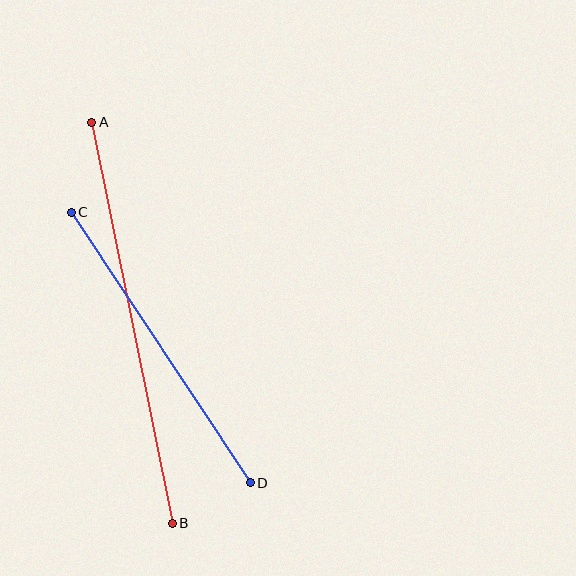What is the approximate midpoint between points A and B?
The midpoint is at approximately (132, 323) pixels.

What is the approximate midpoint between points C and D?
The midpoint is at approximately (161, 347) pixels.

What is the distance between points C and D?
The distance is approximately 324 pixels.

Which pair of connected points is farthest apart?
Points A and B are farthest apart.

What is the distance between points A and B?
The distance is approximately 409 pixels.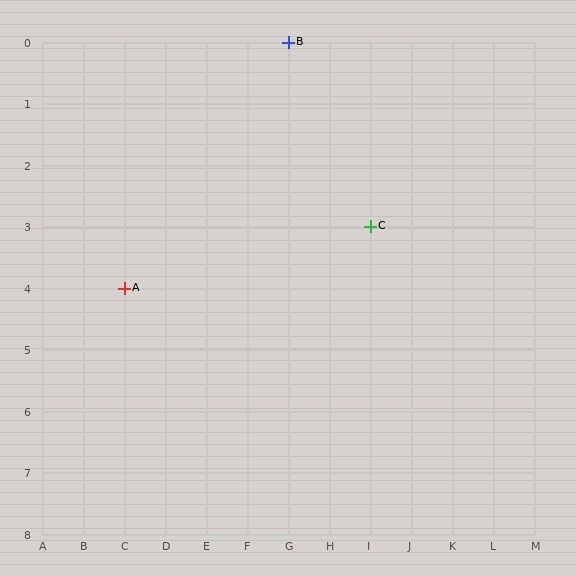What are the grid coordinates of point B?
Point B is at grid coordinates (G, 0).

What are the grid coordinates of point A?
Point A is at grid coordinates (C, 4).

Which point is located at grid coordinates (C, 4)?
Point A is at (C, 4).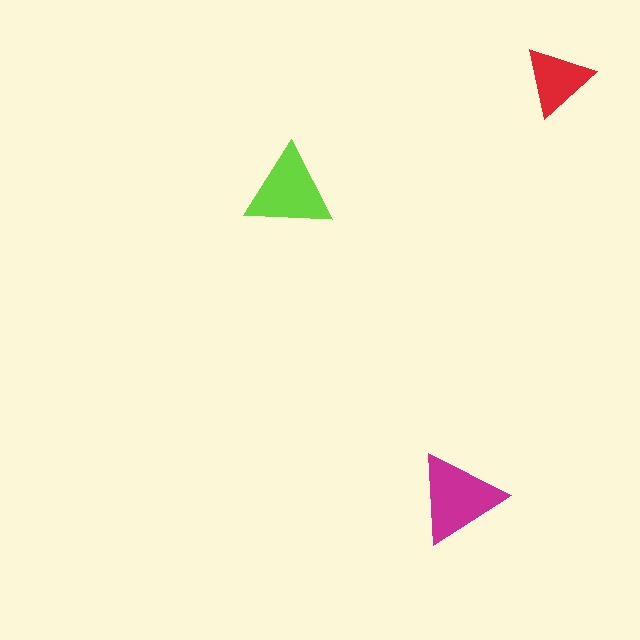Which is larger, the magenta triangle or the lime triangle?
The magenta one.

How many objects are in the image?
There are 3 objects in the image.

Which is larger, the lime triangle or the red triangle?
The lime one.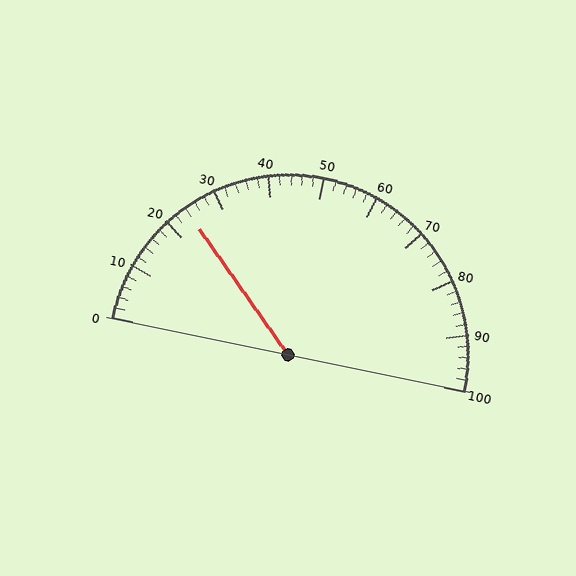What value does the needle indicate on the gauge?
The needle indicates approximately 24.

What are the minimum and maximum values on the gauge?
The gauge ranges from 0 to 100.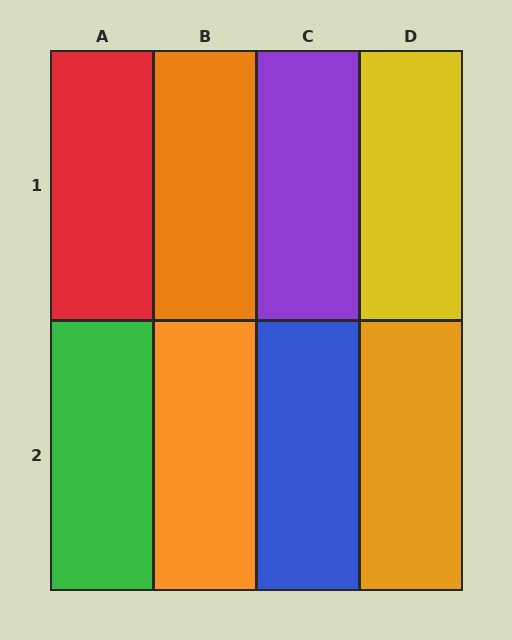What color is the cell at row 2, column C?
Blue.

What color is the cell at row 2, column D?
Orange.